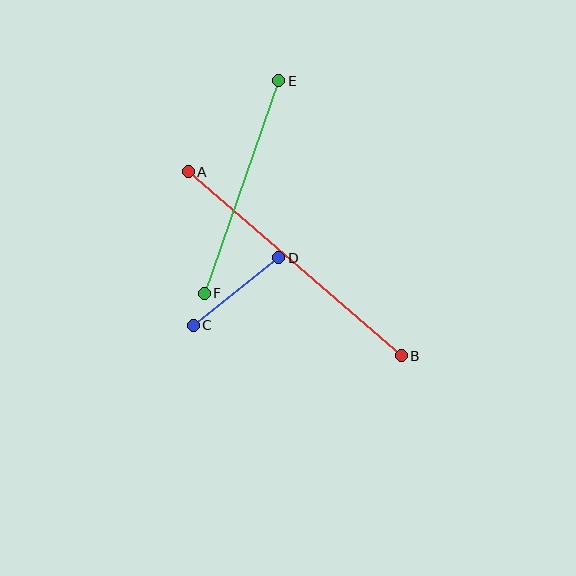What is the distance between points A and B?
The distance is approximately 282 pixels.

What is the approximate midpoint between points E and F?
The midpoint is at approximately (241, 187) pixels.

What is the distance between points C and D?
The distance is approximately 109 pixels.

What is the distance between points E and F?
The distance is approximately 225 pixels.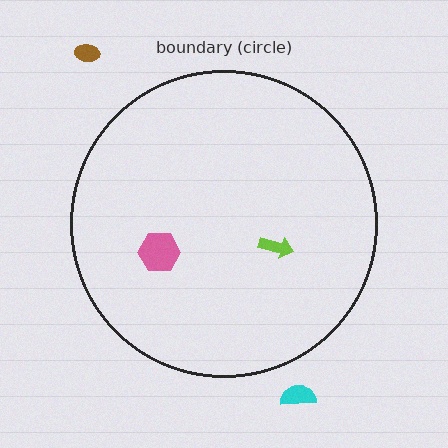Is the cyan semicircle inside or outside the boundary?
Outside.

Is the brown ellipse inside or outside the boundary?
Outside.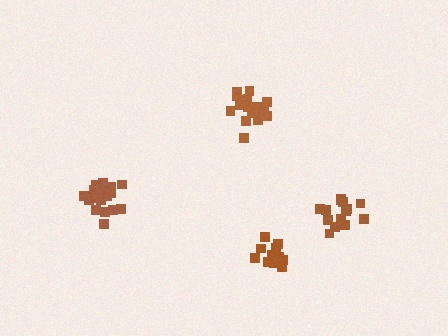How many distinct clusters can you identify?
There are 4 distinct clusters.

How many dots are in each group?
Group 1: 17 dots, Group 2: 15 dots, Group 3: 17 dots, Group 4: 14 dots (63 total).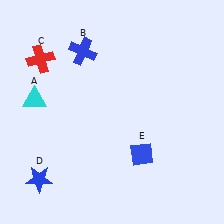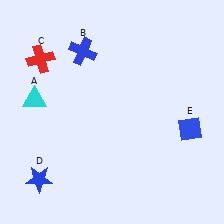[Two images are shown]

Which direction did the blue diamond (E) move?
The blue diamond (E) moved right.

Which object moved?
The blue diamond (E) moved right.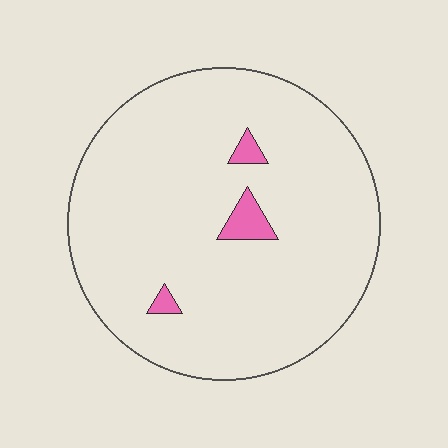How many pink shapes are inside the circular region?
3.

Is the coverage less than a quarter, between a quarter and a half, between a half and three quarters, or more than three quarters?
Less than a quarter.